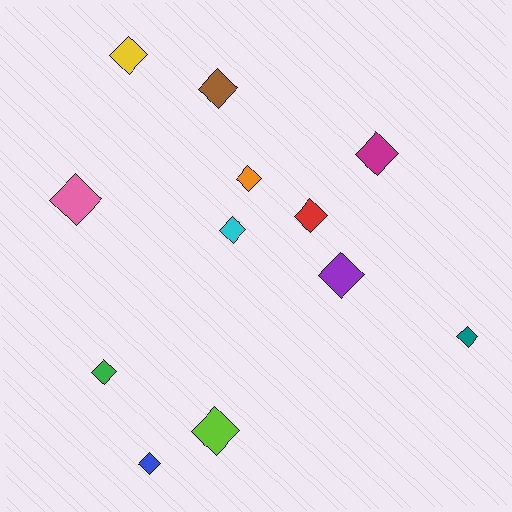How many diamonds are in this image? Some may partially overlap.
There are 12 diamonds.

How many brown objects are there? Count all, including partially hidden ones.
There is 1 brown object.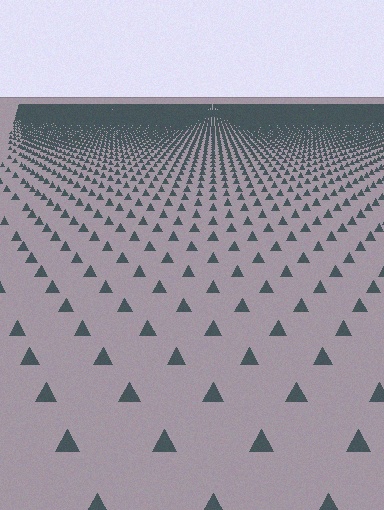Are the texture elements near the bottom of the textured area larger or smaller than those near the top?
Larger. Near the bottom, elements are closer to the viewer and appear at a bigger on-screen size.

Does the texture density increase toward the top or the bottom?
Density increases toward the top.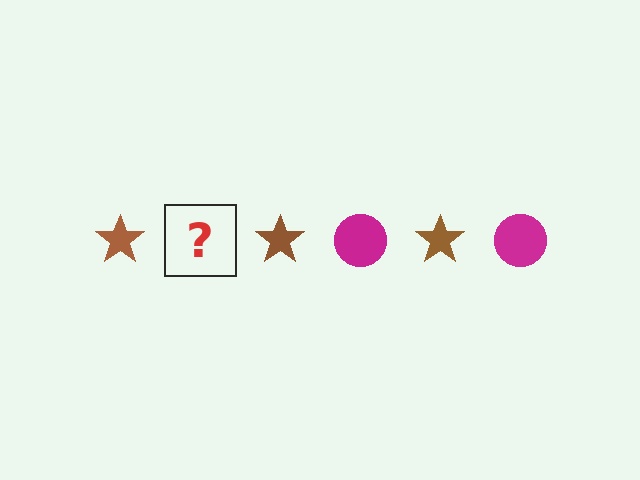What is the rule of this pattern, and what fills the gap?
The rule is that the pattern alternates between brown star and magenta circle. The gap should be filled with a magenta circle.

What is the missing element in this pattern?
The missing element is a magenta circle.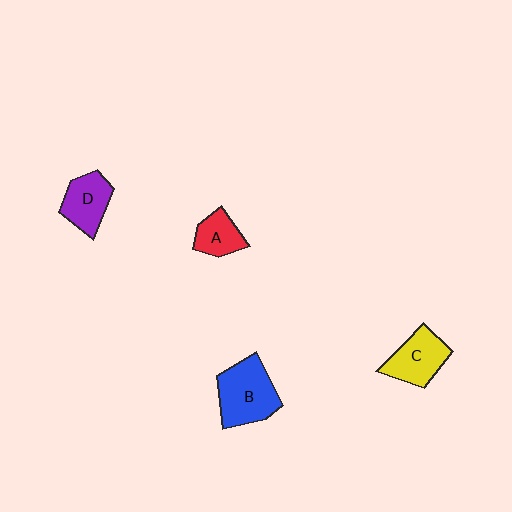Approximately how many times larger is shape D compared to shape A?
Approximately 1.4 times.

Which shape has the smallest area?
Shape A (red).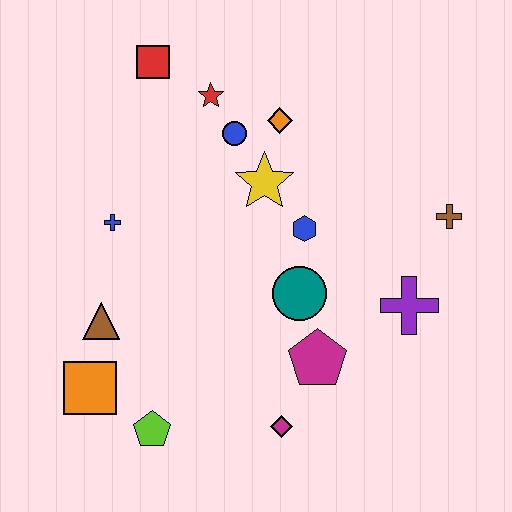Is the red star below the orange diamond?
No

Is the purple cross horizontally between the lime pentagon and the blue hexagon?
No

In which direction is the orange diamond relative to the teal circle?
The orange diamond is above the teal circle.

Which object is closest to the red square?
The red star is closest to the red square.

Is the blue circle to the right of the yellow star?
No